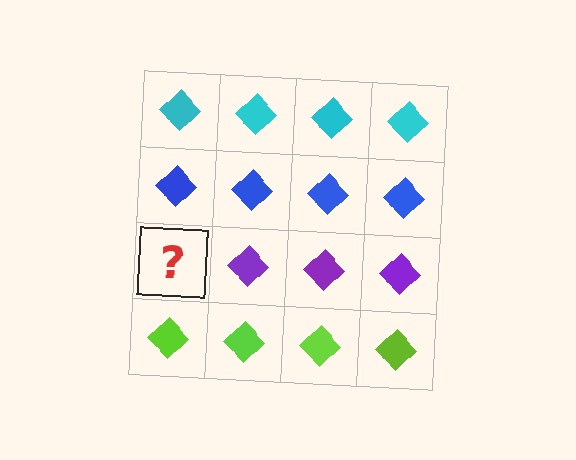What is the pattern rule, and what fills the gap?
The rule is that each row has a consistent color. The gap should be filled with a purple diamond.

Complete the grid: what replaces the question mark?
The question mark should be replaced with a purple diamond.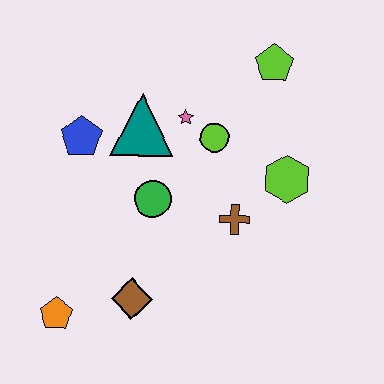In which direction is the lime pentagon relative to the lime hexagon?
The lime pentagon is above the lime hexagon.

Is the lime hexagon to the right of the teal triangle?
Yes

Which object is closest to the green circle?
The teal triangle is closest to the green circle.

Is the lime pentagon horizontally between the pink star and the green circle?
No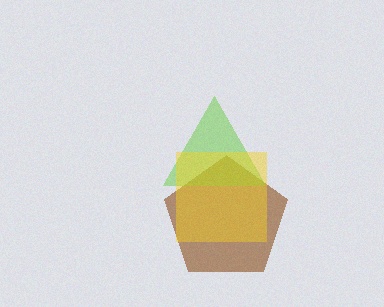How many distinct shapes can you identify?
There are 3 distinct shapes: a brown pentagon, a lime triangle, a yellow square.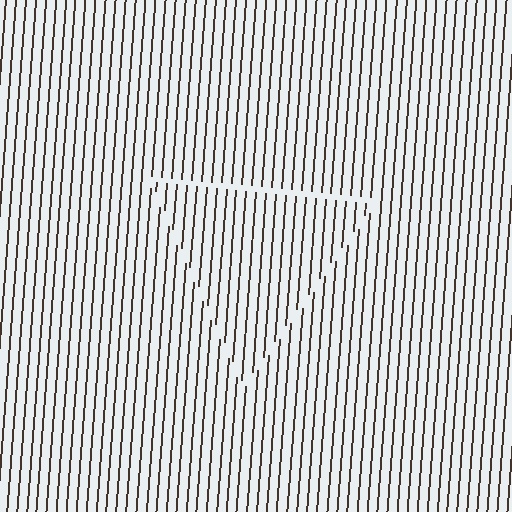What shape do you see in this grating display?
An illusory triangle. The interior of the shape contains the same grating, shifted by half a period — the contour is defined by the phase discontinuity where line-ends from the inner and outer gratings abut.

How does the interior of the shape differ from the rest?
The interior of the shape contains the same grating, shifted by half a period — the contour is defined by the phase discontinuity where line-ends from the inner and outer gratings abut.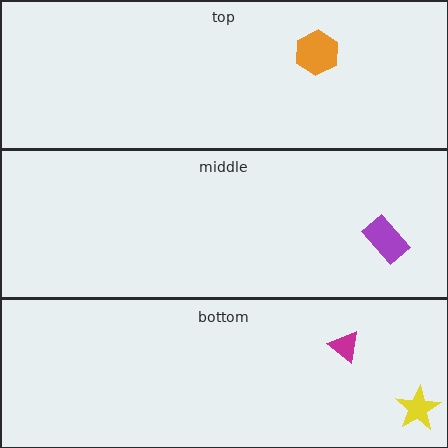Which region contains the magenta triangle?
The bottom region.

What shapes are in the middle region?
The purple rectangle.